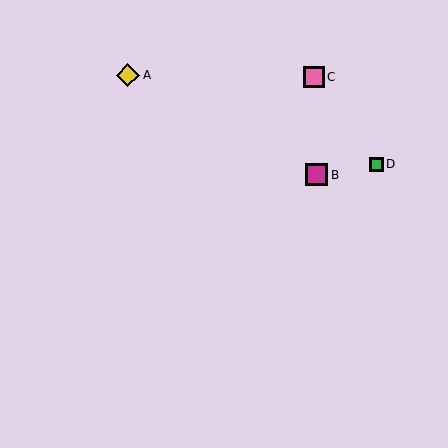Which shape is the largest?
The yellow diamond (labeled A) is the largest.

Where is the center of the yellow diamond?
The center of the yellow diamond is at (128, 75).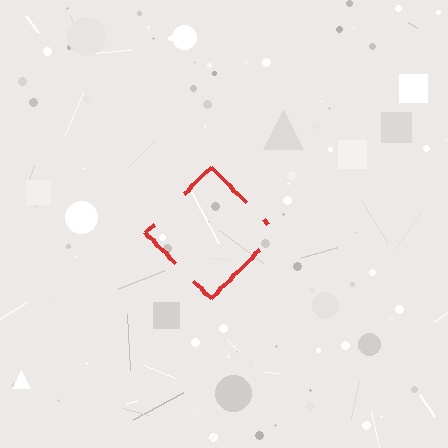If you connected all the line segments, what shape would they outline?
They would outline a diamond.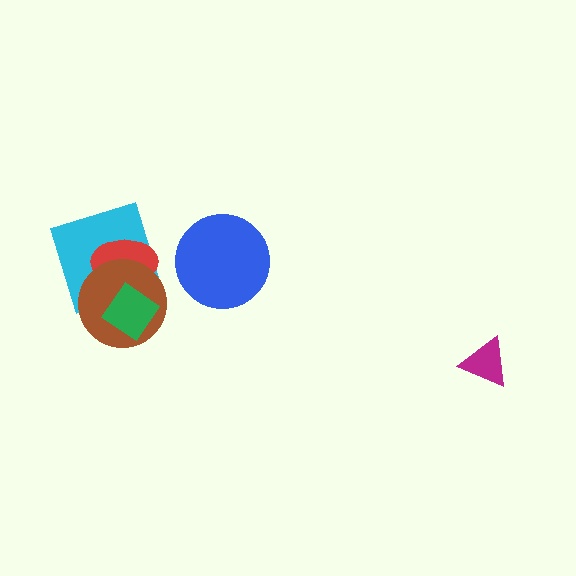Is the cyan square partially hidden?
Yes, it is partially covered by another shape.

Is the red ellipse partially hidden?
Yes, it is partially covered by another shape.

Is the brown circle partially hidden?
Yes, it is partially covered by another shape.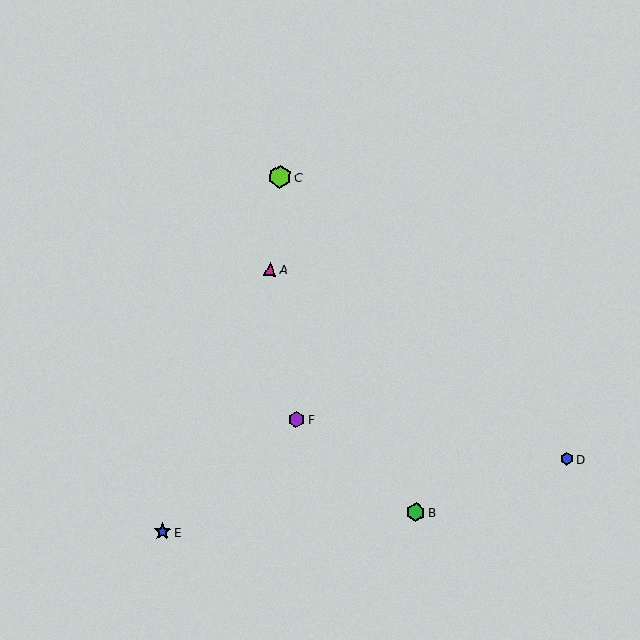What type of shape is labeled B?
Shape B is a green hexagon.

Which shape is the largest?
The lime hexagon (labeled C) is the largest.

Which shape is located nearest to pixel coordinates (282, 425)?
The purple hexagon (labeled F) at (296, 419) is nearest to that location.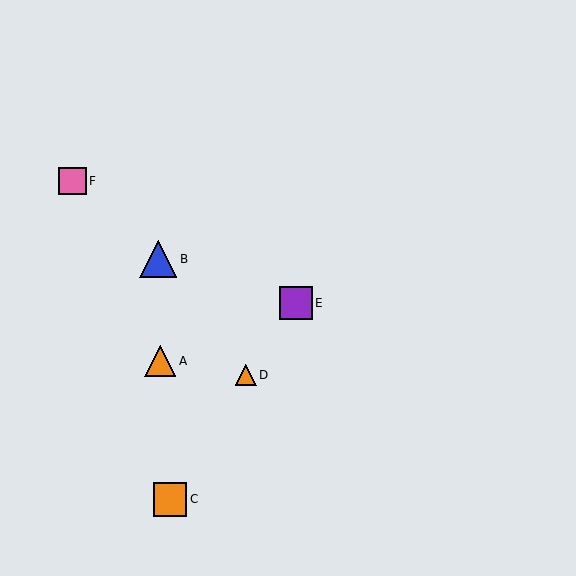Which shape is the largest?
The blue triangle (labeled B) is the largest.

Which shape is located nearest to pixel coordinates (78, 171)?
The pink square (labeled F) at (72, 181) is nearest to that location.